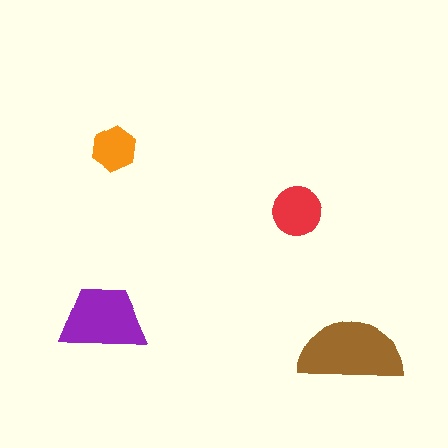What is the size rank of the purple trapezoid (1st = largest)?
2nd.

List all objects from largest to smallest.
The brown semicircle, the purple trapezoid, the red circle, the orange hexagon.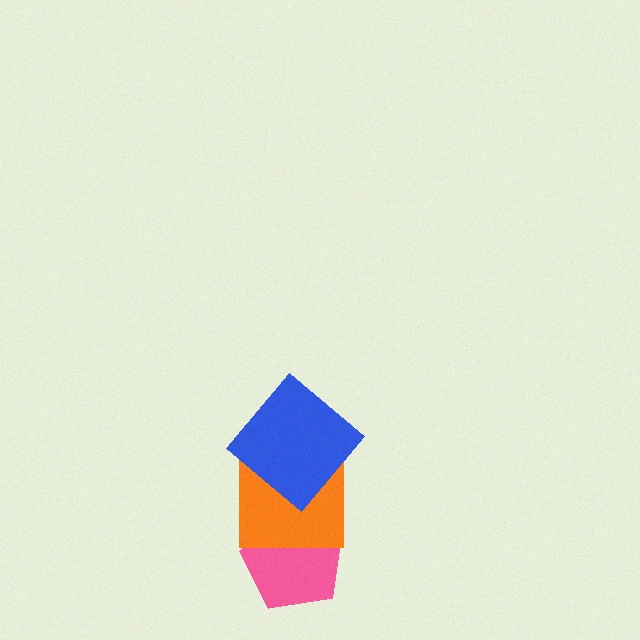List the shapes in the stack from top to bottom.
From top to bottom: the blue diamond, the orange square, the pink pentagon.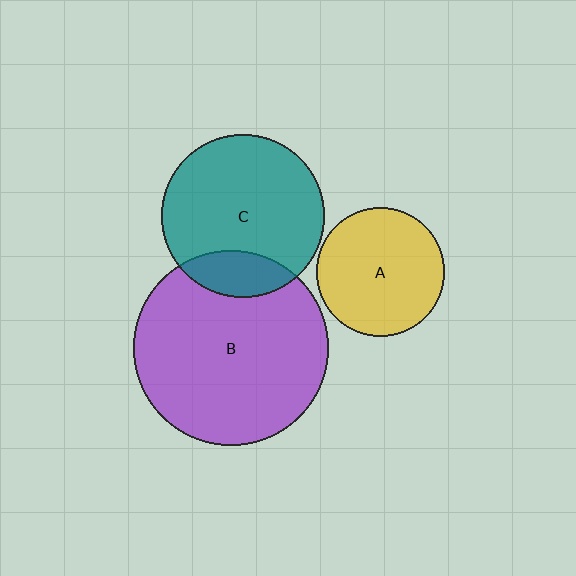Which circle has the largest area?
Circle B (purple).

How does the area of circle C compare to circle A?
Approximately 1.6 times.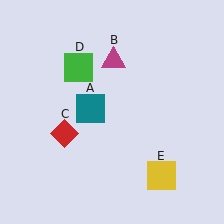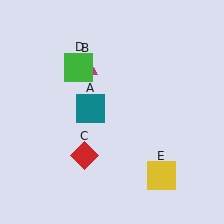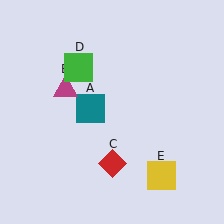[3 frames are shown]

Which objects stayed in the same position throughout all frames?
Teal square (object A) and green square (object D) and yellow square (object E) remained stationary.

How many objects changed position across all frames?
2 objects changed position: magenta triangle (object B), red diamond (object C).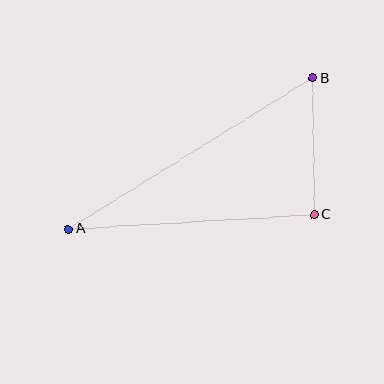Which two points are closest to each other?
Points B and C are closest to each other.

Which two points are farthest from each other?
Points A and B are farthest from each other.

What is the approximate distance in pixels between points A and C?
The distance between A and C is approximately 246 pixels.